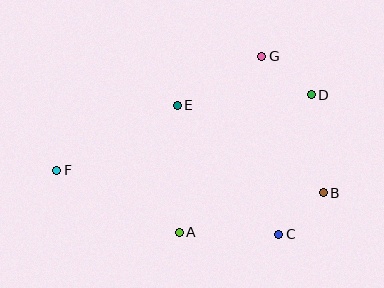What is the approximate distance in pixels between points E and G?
The distance between E and G is approximately 97 pixels.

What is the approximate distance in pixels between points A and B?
The distance between A and B is approximately 149 pixels.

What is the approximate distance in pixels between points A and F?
The distance between A and F is approximately 137 pixels.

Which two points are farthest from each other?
Points B and F are farthest from each other.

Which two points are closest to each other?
Points B and C are closest to each other.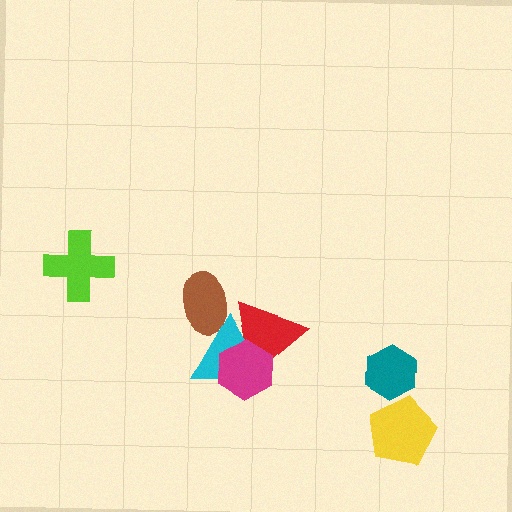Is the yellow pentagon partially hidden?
No, no other shape covers it.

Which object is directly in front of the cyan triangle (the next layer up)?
The magenta hexagon is directly in front of the cyan triangle.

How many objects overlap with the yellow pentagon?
0 objects overlap with the yellow pentagon.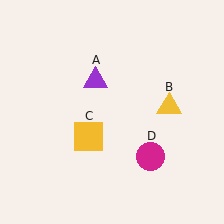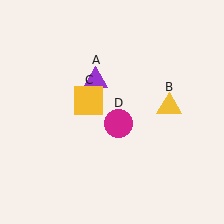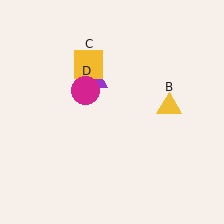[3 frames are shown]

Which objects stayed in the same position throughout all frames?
Purple triangle (object A) and yellow triangle (object B) remained stationary.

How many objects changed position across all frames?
2 objects changed position: yellow square (object C), magenta circle (object D).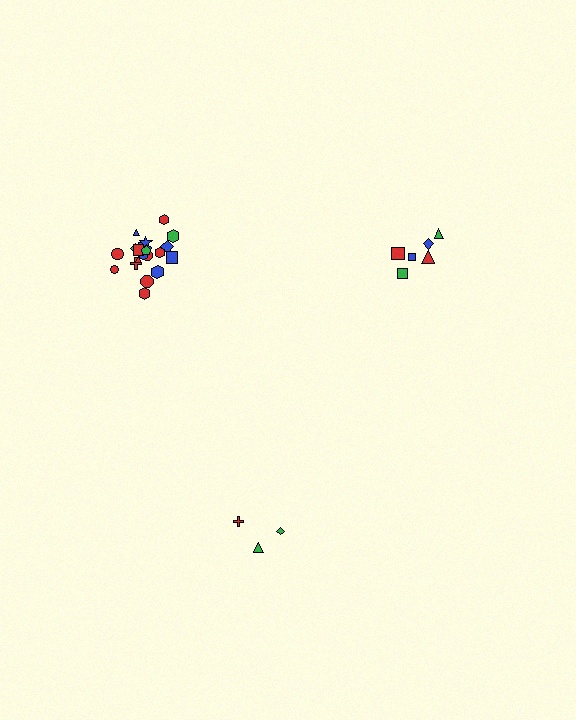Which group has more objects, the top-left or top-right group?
The top-left group.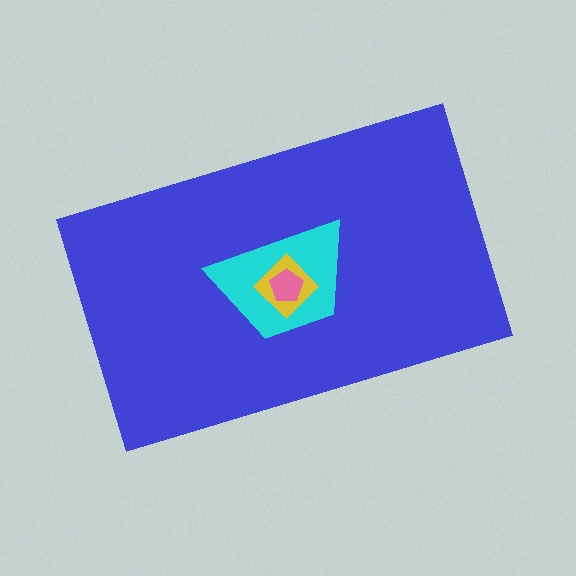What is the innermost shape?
The pink pentagon.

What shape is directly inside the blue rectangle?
The cyan trapezoid.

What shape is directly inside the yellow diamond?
The pink pentagon.